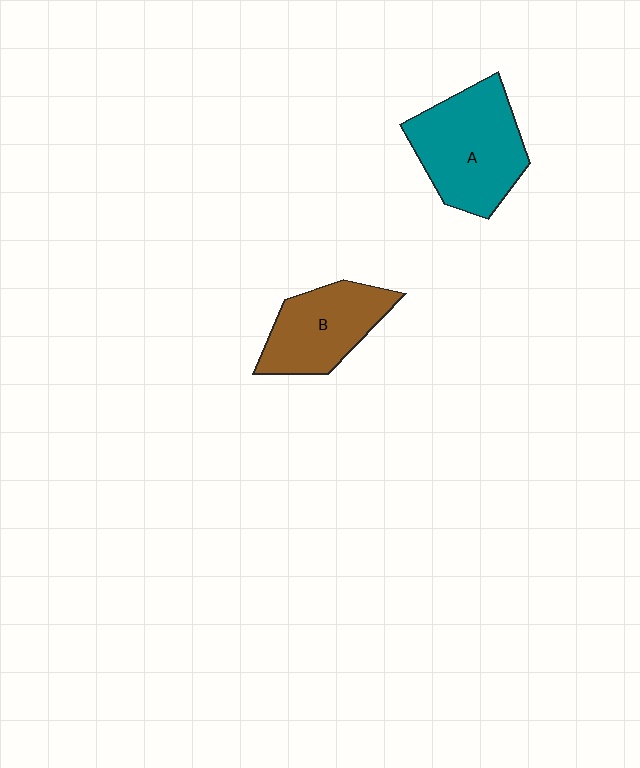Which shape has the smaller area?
Shape B (brown).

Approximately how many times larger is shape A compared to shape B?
Approximately 1.3 times.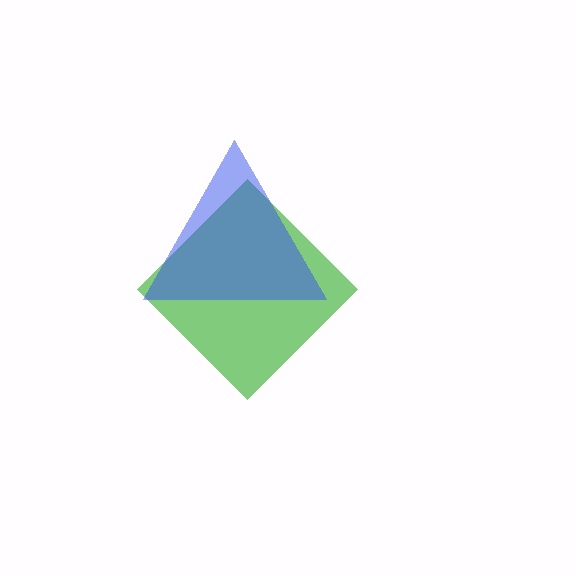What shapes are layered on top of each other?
The layered shapes are: a green diamond, a blue triangle.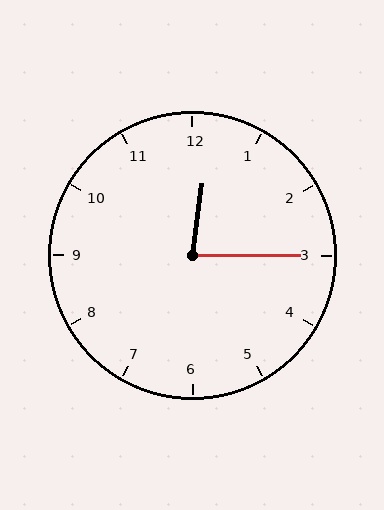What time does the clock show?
12:15.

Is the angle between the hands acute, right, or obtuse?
It is acute.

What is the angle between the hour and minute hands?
Approximately 82 degrees.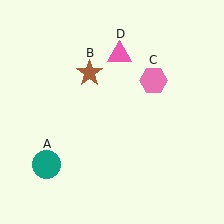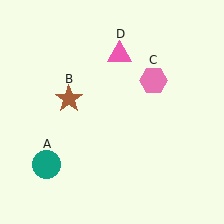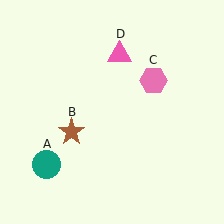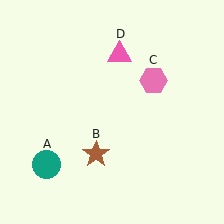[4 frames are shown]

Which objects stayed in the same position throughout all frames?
Teal circle (object A) and pink hexagon (object C) and pink triangle (object D) remained stationary.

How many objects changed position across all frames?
1 object changed position: brown star (object B).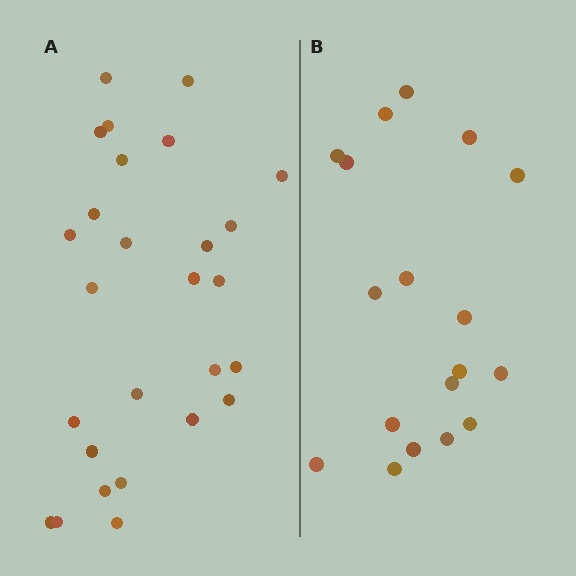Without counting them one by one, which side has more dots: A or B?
Region A (the left region) has more dots.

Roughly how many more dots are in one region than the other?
Region A has roughly 8 or so more dots than region B.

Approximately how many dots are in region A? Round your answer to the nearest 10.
About 30 dots. (The exact count is 27, which rounds to 30.)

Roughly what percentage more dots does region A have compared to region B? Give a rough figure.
About 50% more.